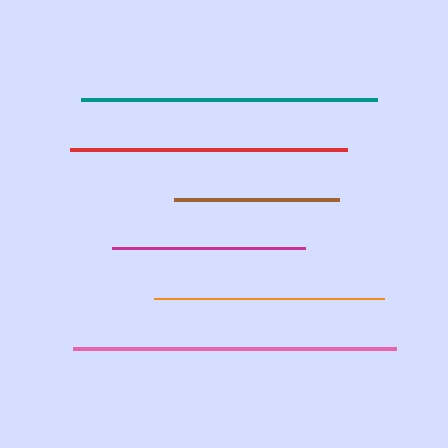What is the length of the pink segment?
The pink segment is approximately 323 pixels long.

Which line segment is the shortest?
The brown line is the shortest at approximately 165 pixels.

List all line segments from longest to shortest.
From longest to shortest: pink, teal, red, orange, magenta, brown.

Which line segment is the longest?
The pink line is the longest at approximately 323 pixels.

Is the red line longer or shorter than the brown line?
The red line is longer than the brown line.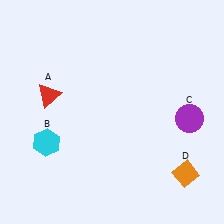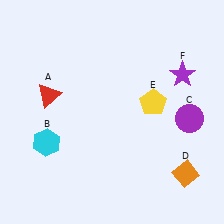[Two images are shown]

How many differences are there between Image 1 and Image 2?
There are 2 differences between the two images.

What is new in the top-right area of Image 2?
A yellow pentagon (E) was added in the top-right area of Image 2.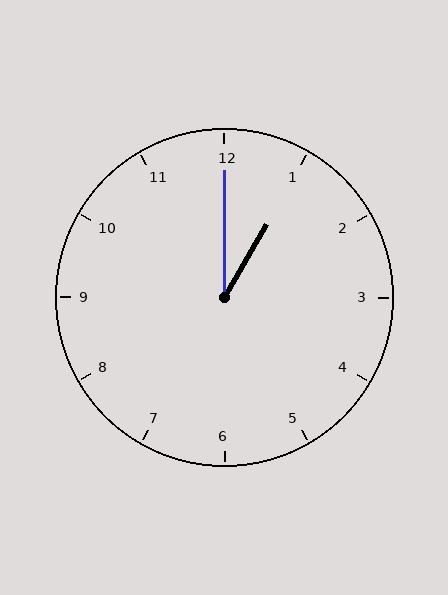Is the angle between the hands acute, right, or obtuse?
It is acute.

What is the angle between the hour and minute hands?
Approximately 30 degrees.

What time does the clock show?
1:00.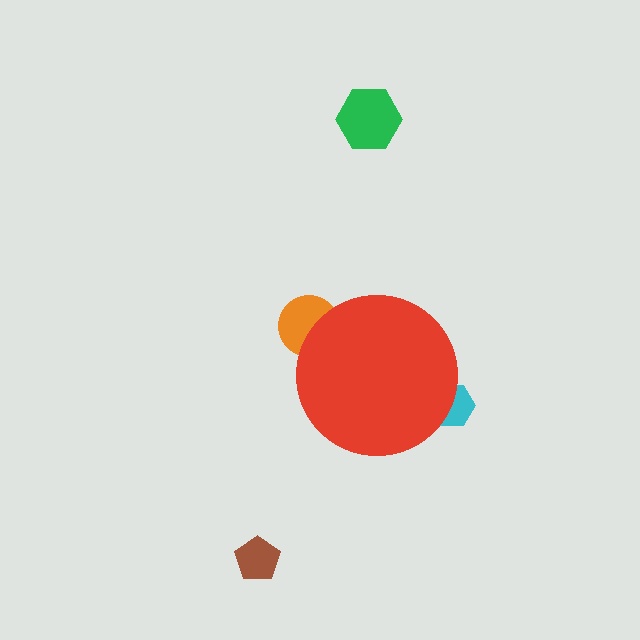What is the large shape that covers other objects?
A red circle.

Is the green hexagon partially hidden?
No, the green hexagon is fully visible.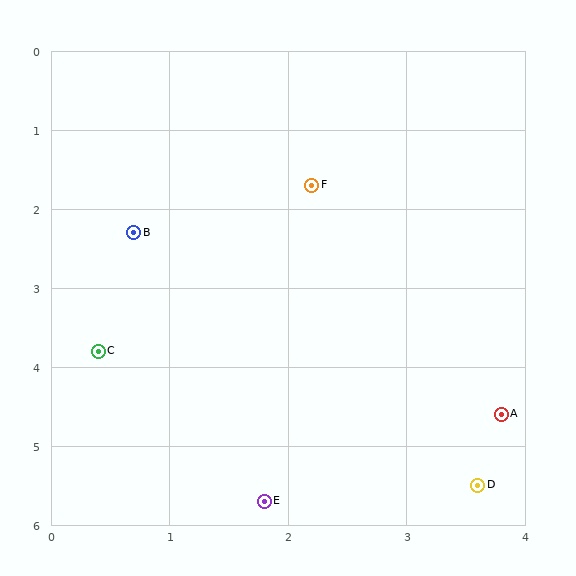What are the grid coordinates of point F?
Point F is at approximately (2.2, 1.7).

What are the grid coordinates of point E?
Point E is at approximately (1.8, 5.7).